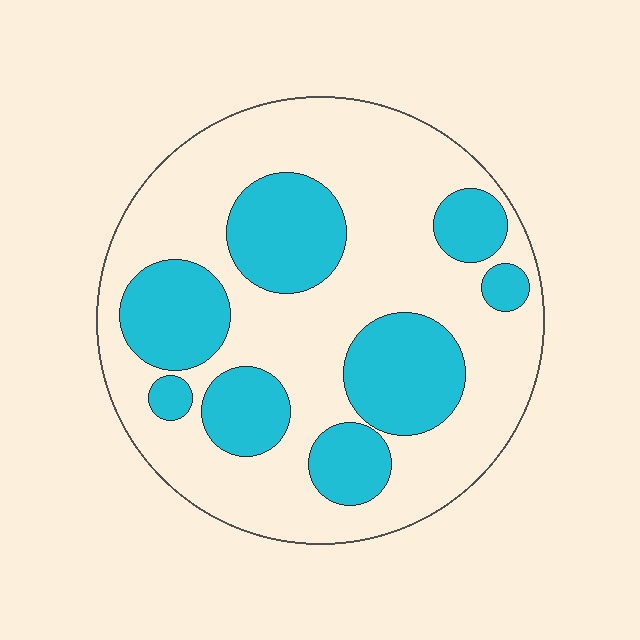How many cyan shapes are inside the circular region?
8.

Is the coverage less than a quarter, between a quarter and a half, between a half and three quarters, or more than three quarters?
Between a quarter and a half.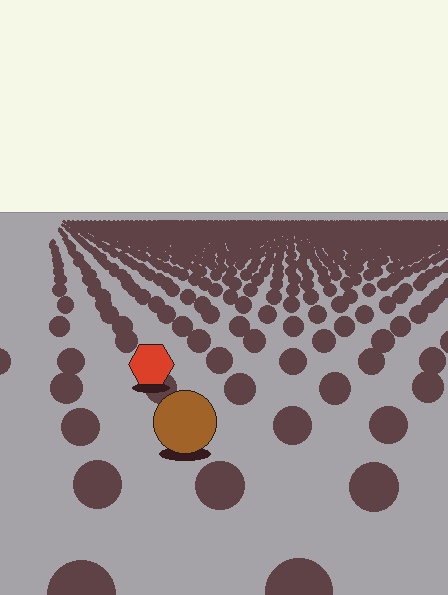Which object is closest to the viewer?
The brown circle is closest. The texture marks near it are larger and more spread out.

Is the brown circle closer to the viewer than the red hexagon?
Yes. The brown circle is closer — you can tell from the texture gradient: the ground texture is coarser near it.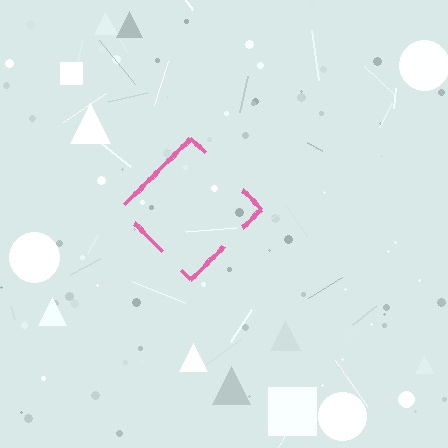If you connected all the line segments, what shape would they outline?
They would outline a diamond.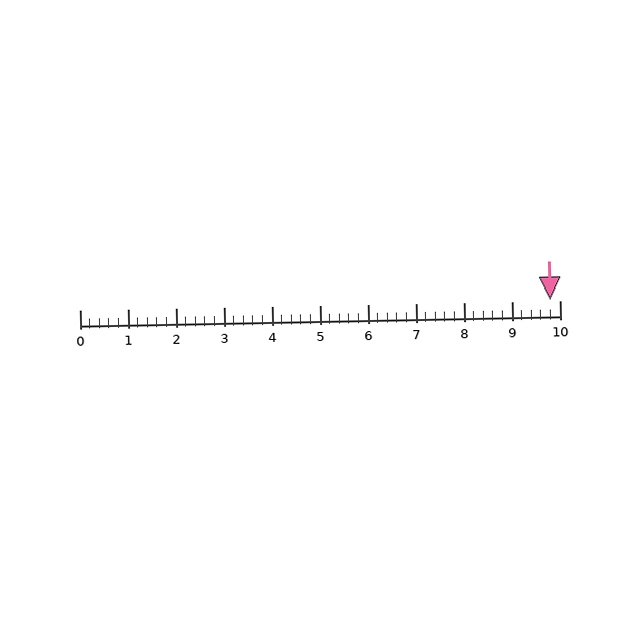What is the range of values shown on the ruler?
The ruler shows values from 0 to 10.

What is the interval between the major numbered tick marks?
The major tick marks are spaced 1 units apart.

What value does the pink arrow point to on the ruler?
The pink arrow points to approximately 9.8.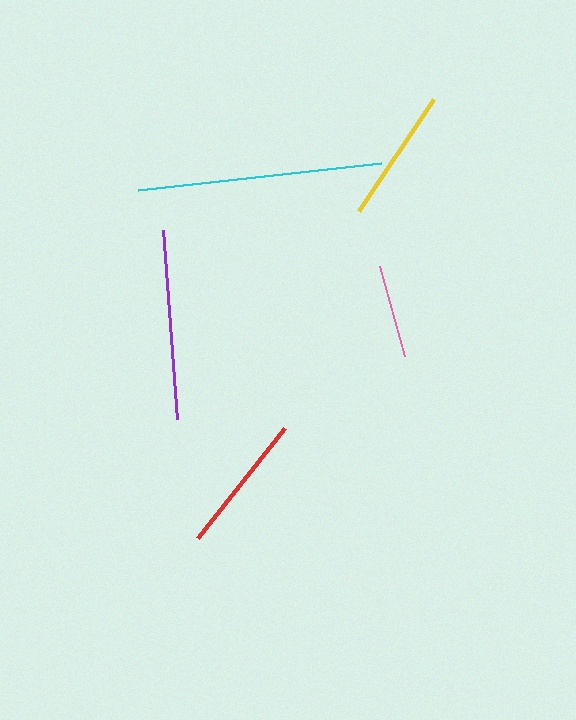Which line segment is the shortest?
The pink line is the shortest at approximately 94 pixels.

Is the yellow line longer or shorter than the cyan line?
The cyan line is longer than the yellow line.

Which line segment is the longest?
The cyan line is the longest at approximately 245 pixels.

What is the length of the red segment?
The red segment is approximately 141 pixels long.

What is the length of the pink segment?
The pink segment is approximately 94 pixels long.